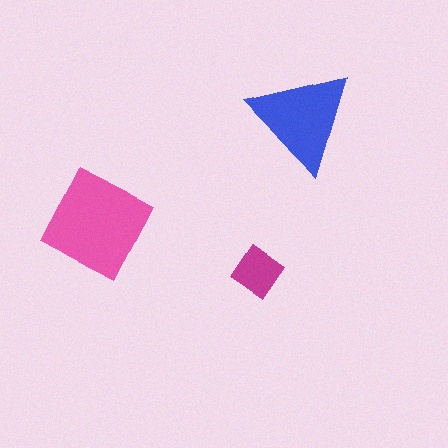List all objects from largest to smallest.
The pink diamond, the blue triangle, the magenta diamond.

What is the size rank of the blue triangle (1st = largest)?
2nd.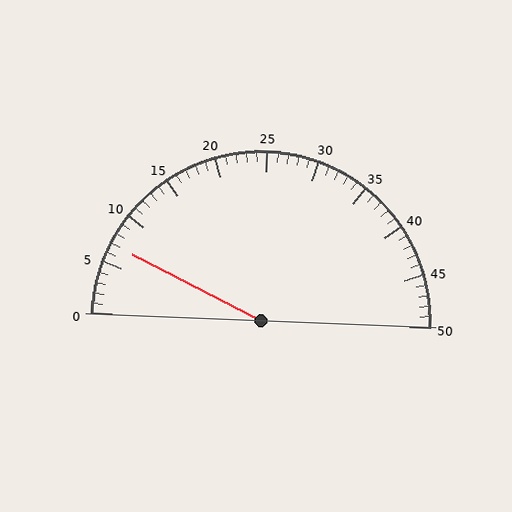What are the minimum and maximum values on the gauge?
The gauge ranges from 0 to 50.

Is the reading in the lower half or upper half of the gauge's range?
The reading is in the lower half of the range (0 to 50).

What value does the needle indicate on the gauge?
The needle indicates approximately 7.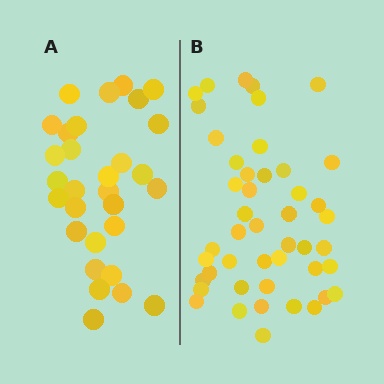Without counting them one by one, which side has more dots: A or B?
Region B (the right region) has more dots.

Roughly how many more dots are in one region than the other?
Region B has approximately 15 more dots than region A.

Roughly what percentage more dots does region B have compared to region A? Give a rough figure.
About 55% more.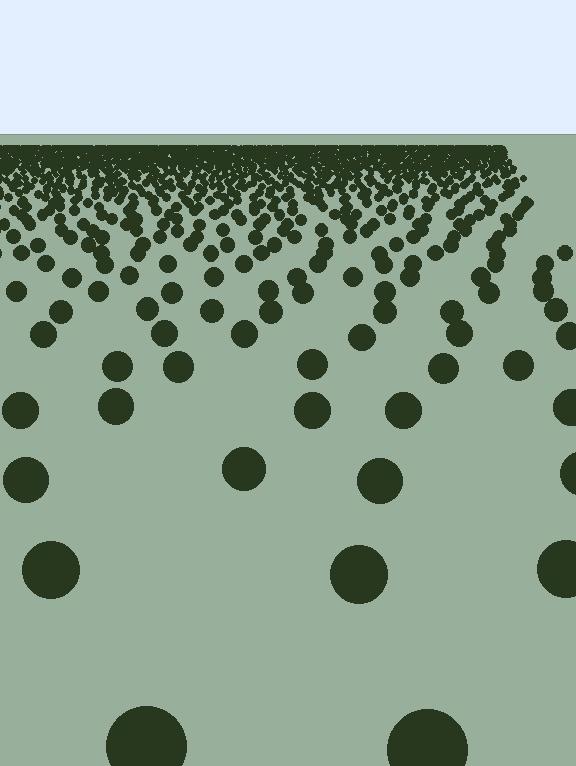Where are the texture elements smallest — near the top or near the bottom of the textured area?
Near the top.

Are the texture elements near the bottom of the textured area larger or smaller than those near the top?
Larger. Near the bottom, elements are closer to the viewer and appear at a bigger on-screen size.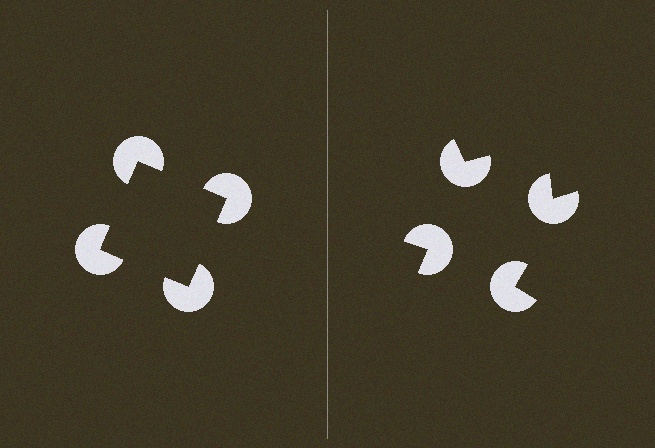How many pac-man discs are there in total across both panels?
8 — 4 on each side.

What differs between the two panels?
The pac-man discs are positioned identically on both sides; only the wedge orientations differ. On the left they align to a square; on the right they are misaligned.